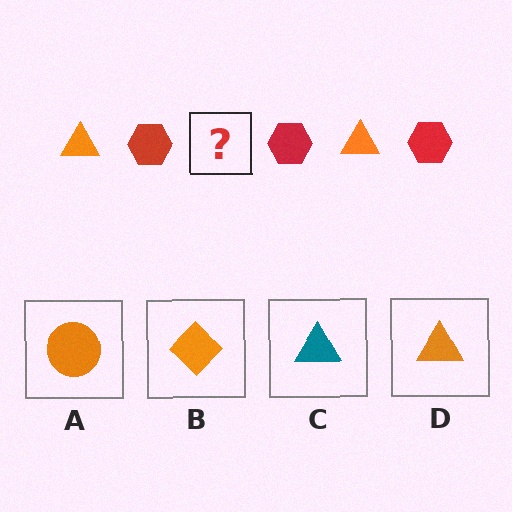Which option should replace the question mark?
Option D.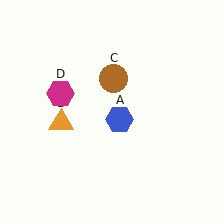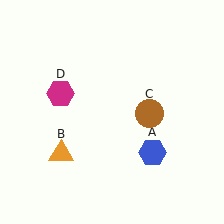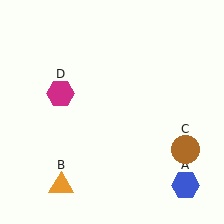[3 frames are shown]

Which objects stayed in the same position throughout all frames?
Magenta hexagon (object D) remained stationary.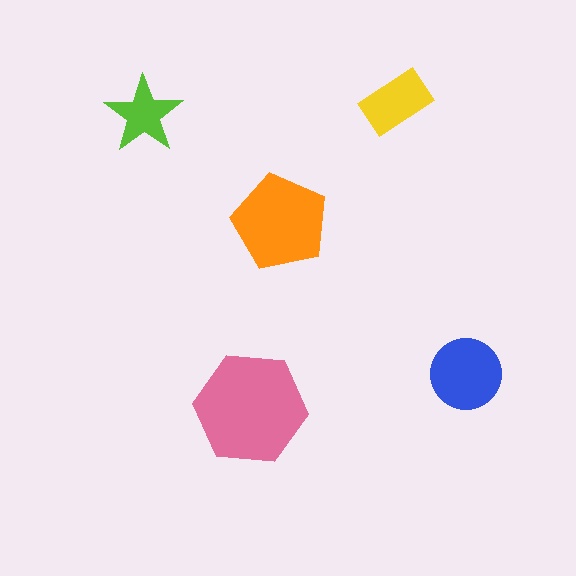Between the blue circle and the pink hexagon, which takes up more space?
The pink hexagon.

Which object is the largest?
The pink hexagon.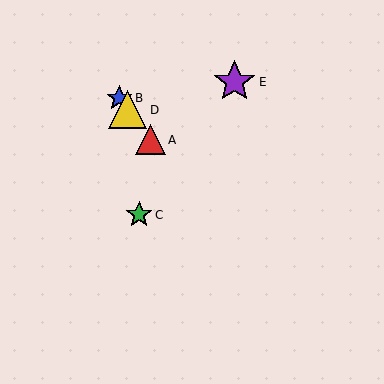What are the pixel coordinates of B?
Object B is at (119, 98).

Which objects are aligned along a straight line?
Objects A, B, D are aligned along a straight line.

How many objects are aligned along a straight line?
3 objects (A, B, D) are aligned along a straight line.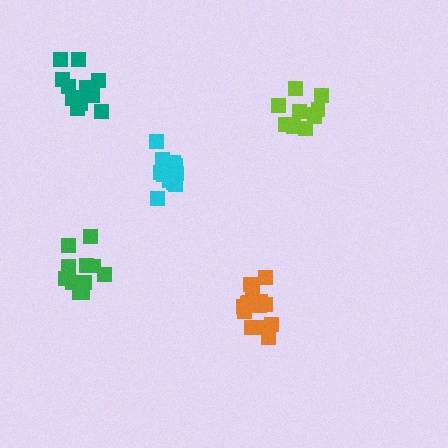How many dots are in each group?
Group 1: 14 dots, Group 2: 14 dots, Group 3: 12 dots, Group 4: 10 dots, Group 5: 14 dots (64 total).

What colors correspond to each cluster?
The clusters are colored: teal, orange, green, lime, cyan.